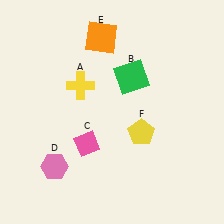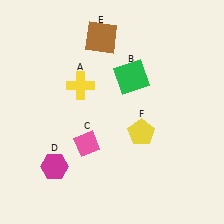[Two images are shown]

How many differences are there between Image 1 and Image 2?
There are 2 differences between the two images.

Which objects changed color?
D changed from pink to magenta. E changed from orange to brown.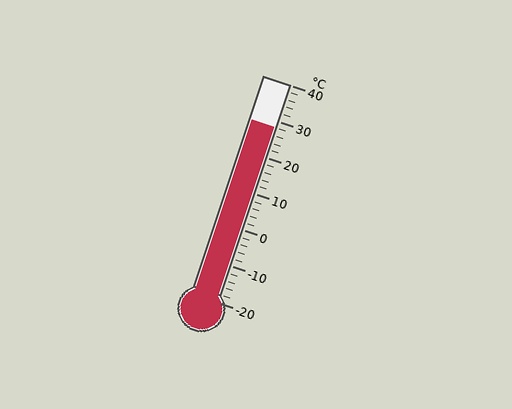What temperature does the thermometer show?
The thermometer shows approximately 28°C.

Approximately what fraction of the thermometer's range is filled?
The thermometer is filled to approximately 80% of its range.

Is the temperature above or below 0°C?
The temperature is above 0°C.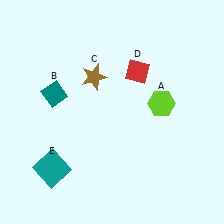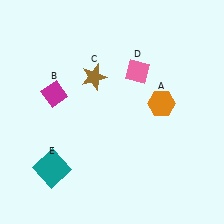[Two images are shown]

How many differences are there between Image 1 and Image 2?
There are 3 differences between the two images.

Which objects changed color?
A changed from lime to orange. B changed from teal to magenta. D changed from red to pink.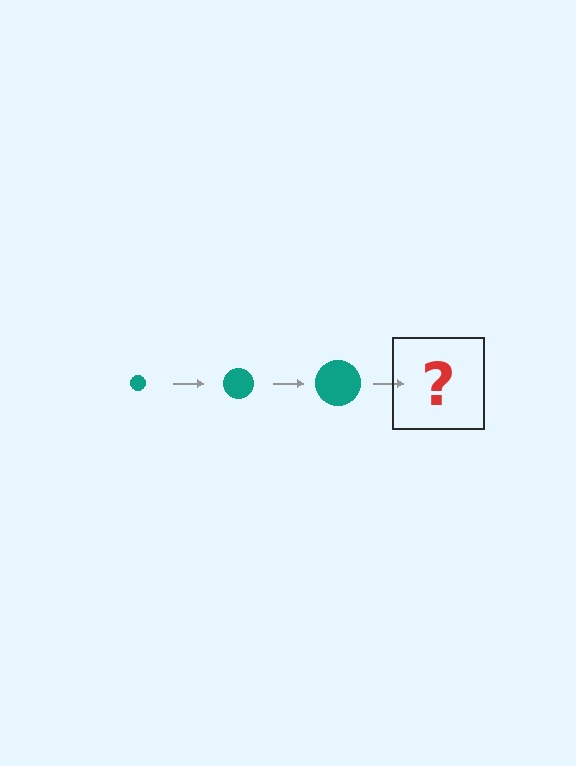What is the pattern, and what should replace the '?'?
The pattern is that the circle gets progressively larger each step. The '?' should be a teal circle, larger than the previous one.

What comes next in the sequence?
The next element should be a teal circle, larger than the previous one.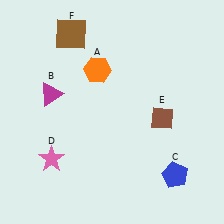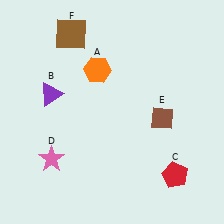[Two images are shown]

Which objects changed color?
B changed from magenta to purple. C changed from blue to red.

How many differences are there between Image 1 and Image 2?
There are 2 differences between the two images.